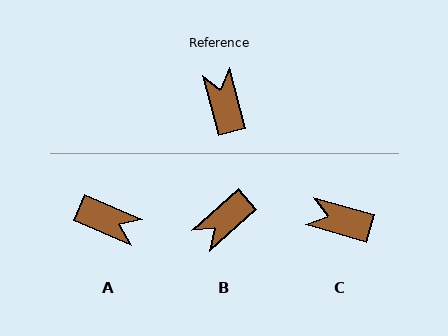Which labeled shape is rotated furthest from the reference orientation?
A, about 129 degrees away.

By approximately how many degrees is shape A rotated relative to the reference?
Approximately 129 degrees clockwise.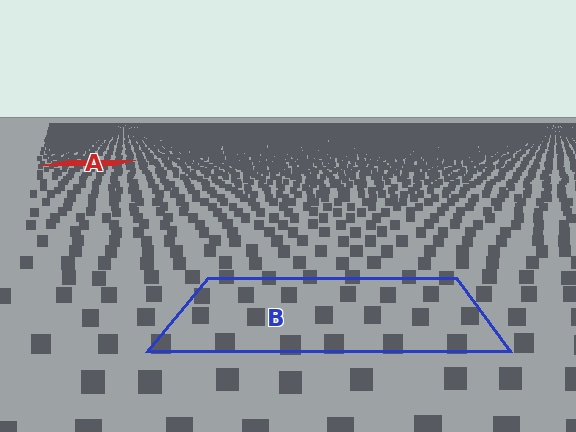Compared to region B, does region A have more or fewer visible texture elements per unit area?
Region A has more texture elements per unit area — they are packed more densely because it is farther away.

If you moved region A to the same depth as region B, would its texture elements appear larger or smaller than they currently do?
They would appear larger. At a closer depth, the same texture elements are projected at a bigger on-screen size.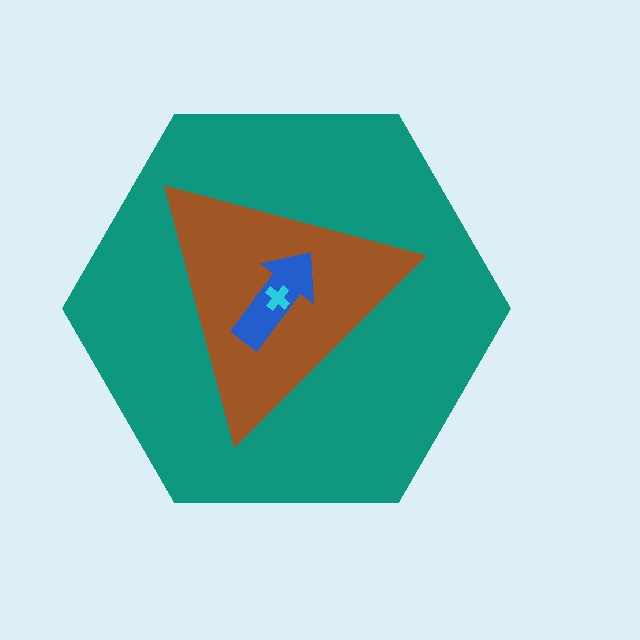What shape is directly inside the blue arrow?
The cyan cross.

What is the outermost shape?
The teal hexagon.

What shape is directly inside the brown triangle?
The blue arrow.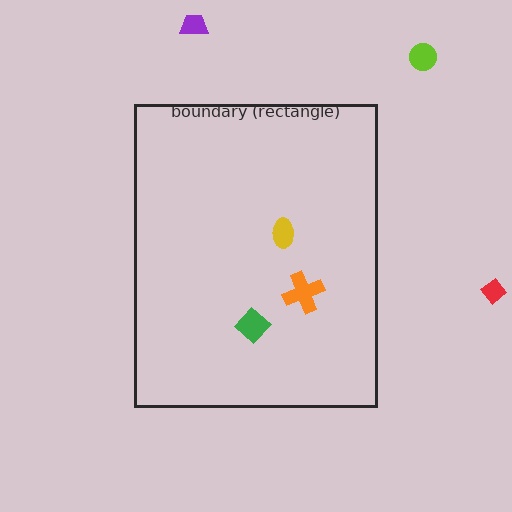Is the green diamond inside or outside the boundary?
Inside.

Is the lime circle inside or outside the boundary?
Outside.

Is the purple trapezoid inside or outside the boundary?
Outside.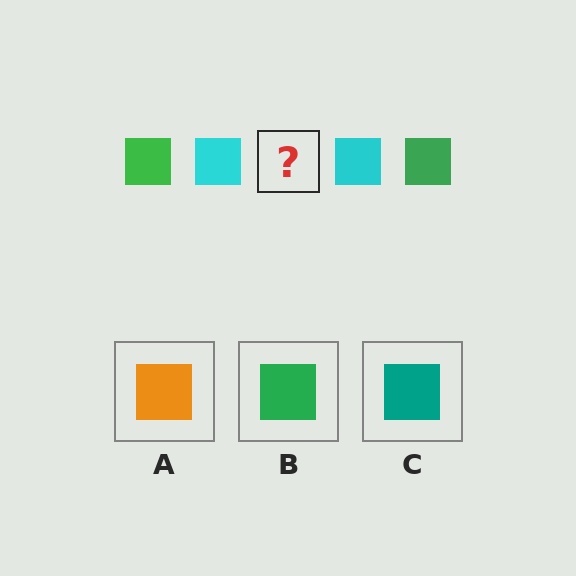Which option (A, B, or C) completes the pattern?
B.